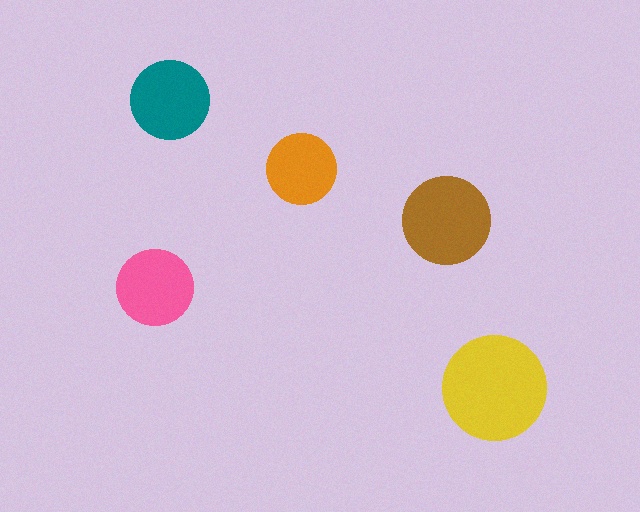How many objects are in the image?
There are 5 objects in the image.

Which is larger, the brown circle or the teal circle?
The brown one.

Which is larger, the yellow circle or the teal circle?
The yellow one.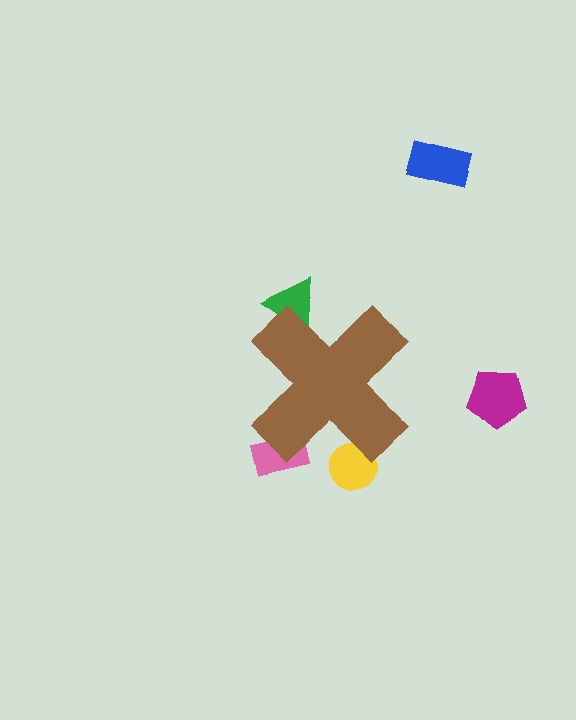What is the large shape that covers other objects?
A brown cross.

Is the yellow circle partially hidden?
Yes, the yellow circle is partially hidden behind the brown cross.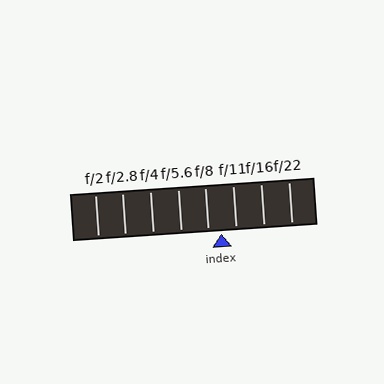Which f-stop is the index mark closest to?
The index mark is closest to f/8.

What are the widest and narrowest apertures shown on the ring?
The widest aperture shown is f/2 and the narrowest is f/22.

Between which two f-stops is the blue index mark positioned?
The index mark is between f/8 and f/11.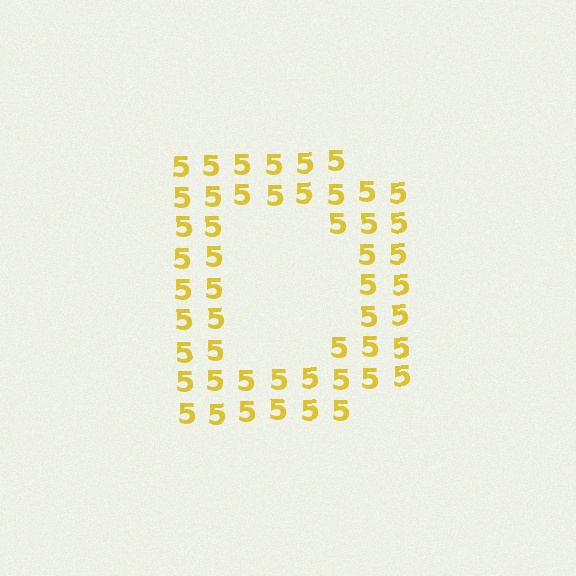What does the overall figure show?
The overall figure shows the letter D.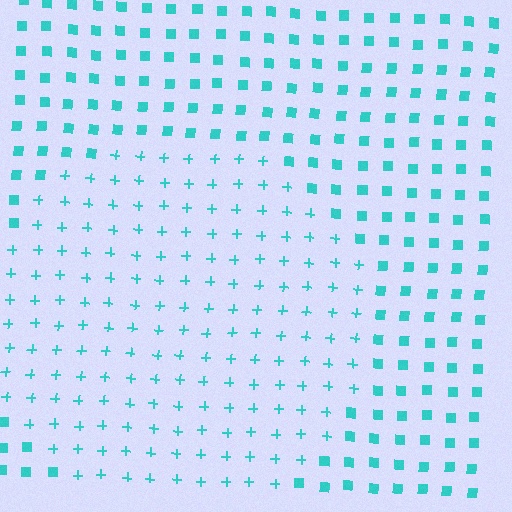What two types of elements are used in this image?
The image uses plus signs inside the circle region and squares outside it.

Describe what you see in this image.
The image is filled with small cyan elements arranged in a uniform grid. A circle-shaped region contains plus signs, while the surrounding area contains squares. The boundary is defined purely by the change in element shape.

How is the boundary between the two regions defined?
The boundary is defined by a change in element shape: plus signs inside vs. squares outside. All elements share the same color and spacing.